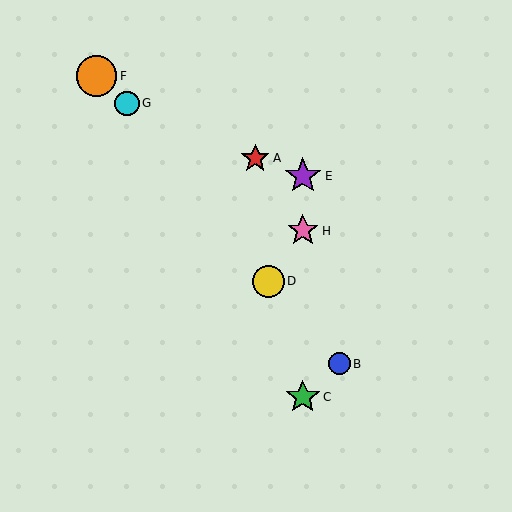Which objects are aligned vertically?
Objects C, E, H are aligned vertically.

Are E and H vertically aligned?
Yes, both are at x≈303.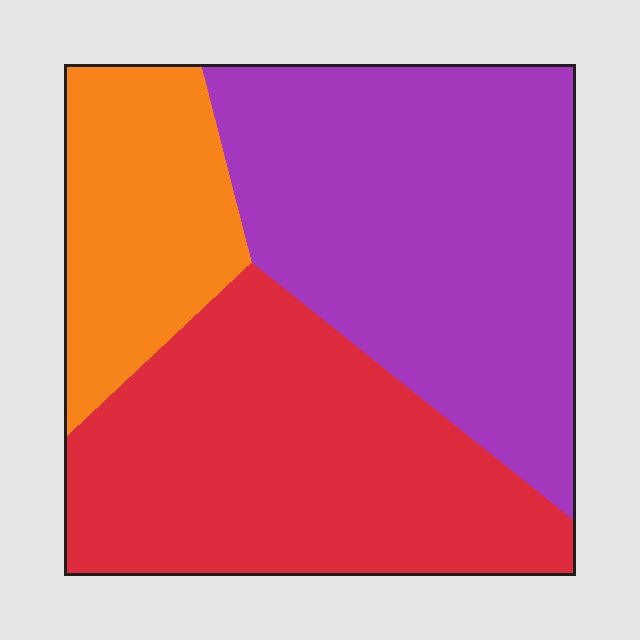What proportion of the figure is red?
Red takes up between a quarter and a half of the figure.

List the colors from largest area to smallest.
From largest to smallest: purple, red, orange.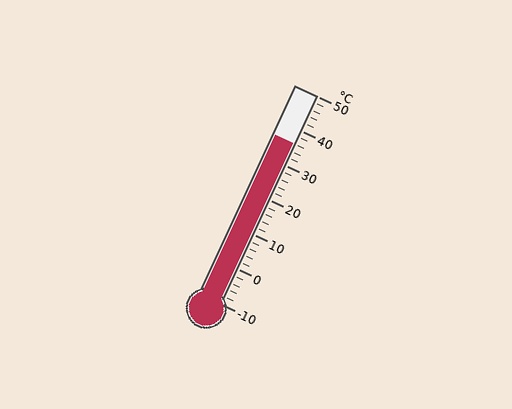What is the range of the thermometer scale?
The thermometer scale ranges from -10°C to 50°C.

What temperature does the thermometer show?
The thermometer shows approximately 36°C.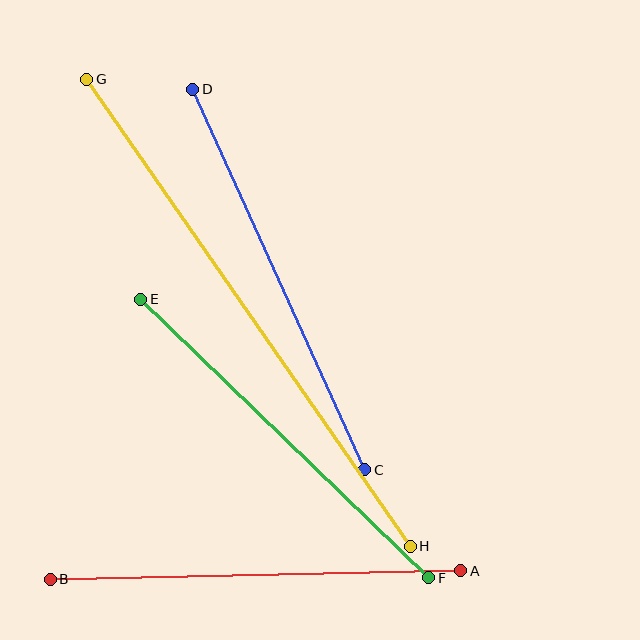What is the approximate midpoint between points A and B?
The midpoint is at approximately (255, 575) pixels.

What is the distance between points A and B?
The distance is approximately 411 pixels.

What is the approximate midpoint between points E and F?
The midpoint is at approximately (285, 439) pixels.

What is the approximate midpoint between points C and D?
The midpoint is at approximately (279, 280) pixels.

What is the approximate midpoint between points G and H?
The midpoint is at approximately (248, 313) pixels.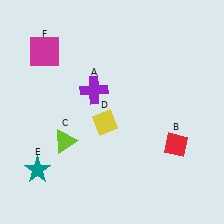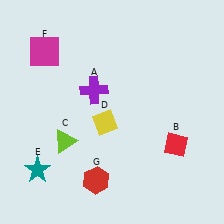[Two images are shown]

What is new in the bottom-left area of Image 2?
A red hexagon (G) was added in the bottom-left area of Image 2.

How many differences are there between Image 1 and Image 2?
There is 1 difference between the two images.